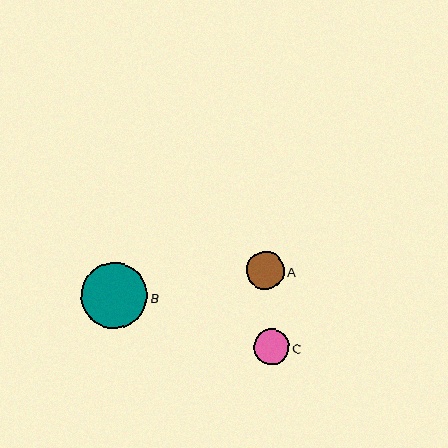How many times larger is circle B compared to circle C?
Circle B is approximately 1.8 times the size of circle C.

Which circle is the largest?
Circle B is the largest with a size of approximately 66 pixels.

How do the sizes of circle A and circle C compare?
Circle A and circle C are approximately the same size.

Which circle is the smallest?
Circle C is the smallest with a size of approximately 36 pixels.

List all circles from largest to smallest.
From largest to smallest: B, A, C.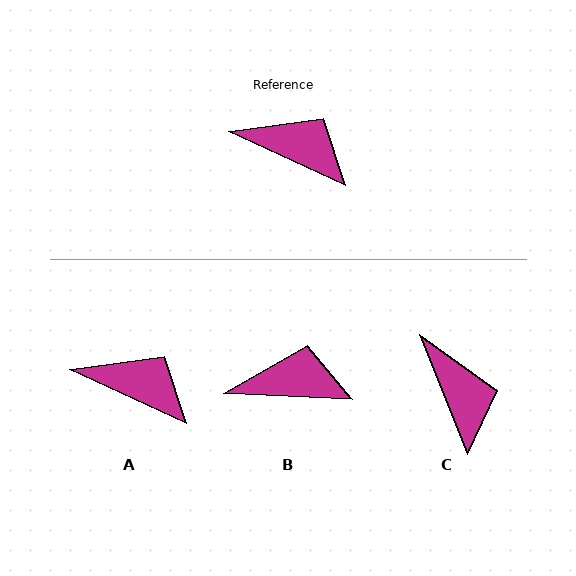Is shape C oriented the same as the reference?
No, it is off by about 44 degrees.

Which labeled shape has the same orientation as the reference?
A.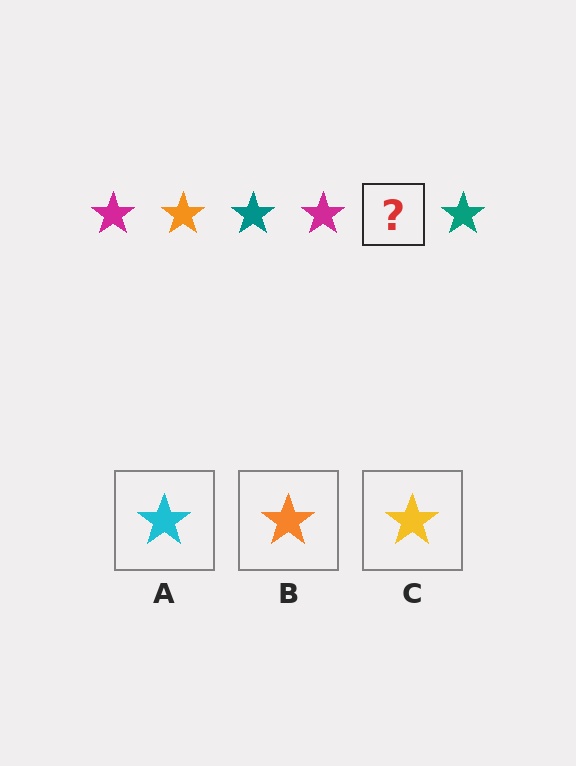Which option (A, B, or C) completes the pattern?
B.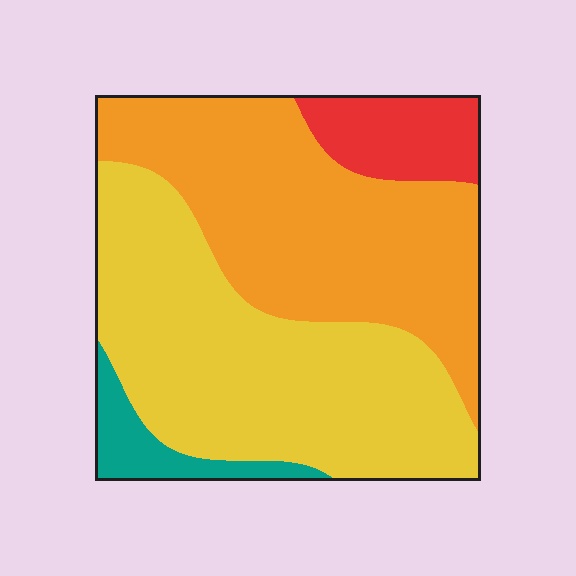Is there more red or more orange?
Orange.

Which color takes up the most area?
Yellow, at roughly 45%.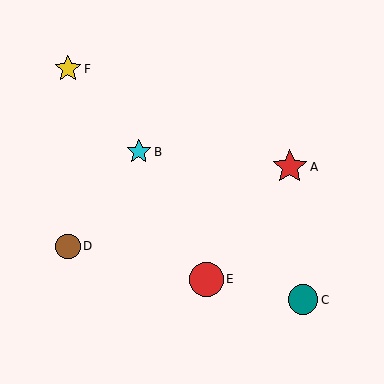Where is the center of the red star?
The center of the red star is at (290, 167).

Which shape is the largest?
The red star (labeled A) is the largest.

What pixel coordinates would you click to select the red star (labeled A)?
Click at (290, 167) to select the red star A.